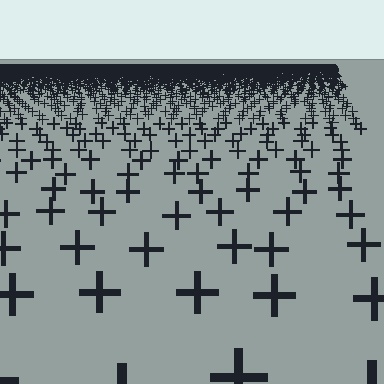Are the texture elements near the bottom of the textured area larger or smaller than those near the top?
Larger. Near the bottom, elements are closer to the viewer and appear at a bigger on-screen size.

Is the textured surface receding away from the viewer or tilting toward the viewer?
The surface is receding away from the viewer. Texture elements get smaller and denser toward the top.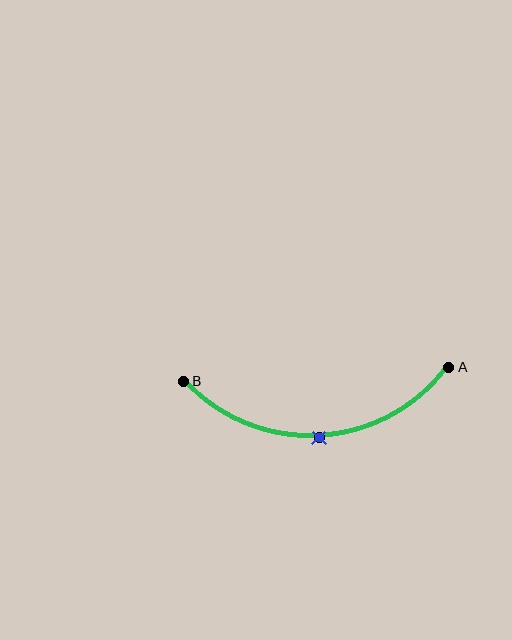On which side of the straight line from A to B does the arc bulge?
The arc bulges below the straight line connecting A and B.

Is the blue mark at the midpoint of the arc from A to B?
Yes. The blue mark lies on the arc at equal arc-length from both A and B — it is the arc midpoint.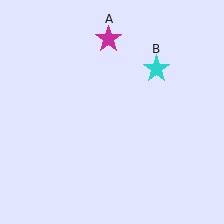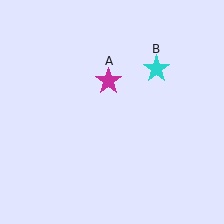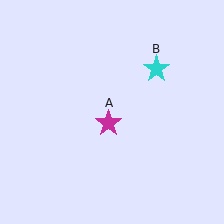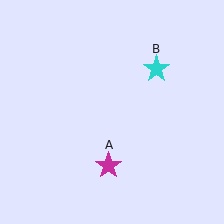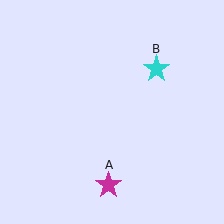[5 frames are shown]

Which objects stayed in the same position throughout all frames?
Cyan star (object B) remained stationary.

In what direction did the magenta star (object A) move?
The magenta star (object A) moved down.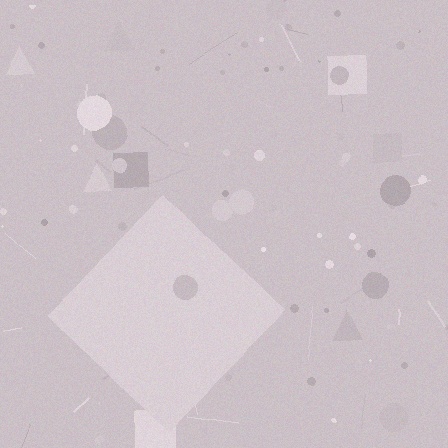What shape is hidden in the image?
A diamond is hidden in the image.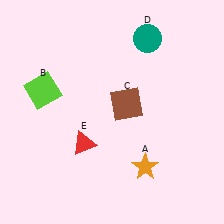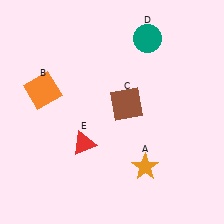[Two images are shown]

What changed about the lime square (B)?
In Image 1, B is lime. In Image 2, it changed to orange.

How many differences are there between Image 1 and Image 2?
There is 1 difference between the two images.